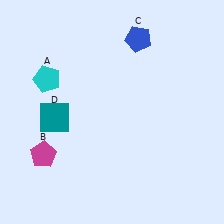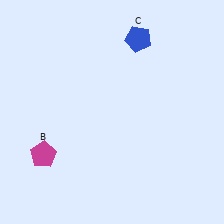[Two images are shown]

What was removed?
The teal square (D), the cyan pentagon (A) were removed in Image 2.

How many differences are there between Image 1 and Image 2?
There are 2 differences between the two images.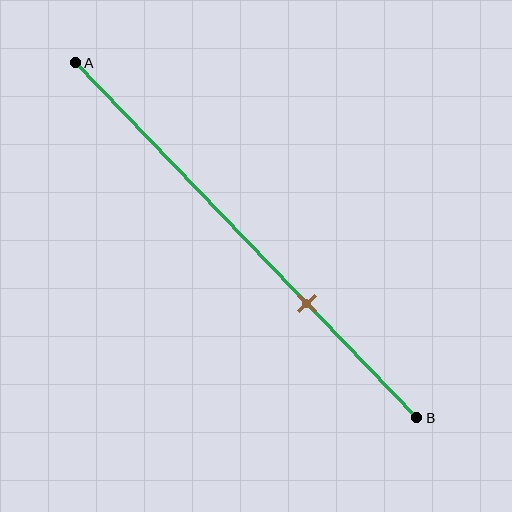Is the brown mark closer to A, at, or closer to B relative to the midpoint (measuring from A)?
The brown mark is closer to point B than the midpoint of segment AB.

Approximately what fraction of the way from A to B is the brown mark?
The brown mark is approximately 70% of the way from A to B.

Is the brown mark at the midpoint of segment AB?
No, the mark is at about 70% from A, not at the 50% midpoint.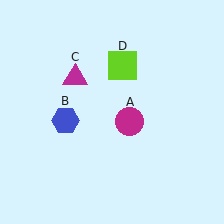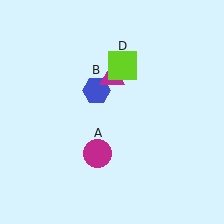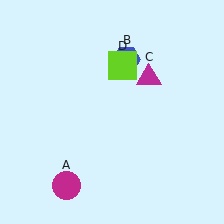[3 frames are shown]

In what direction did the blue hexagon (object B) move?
The blue hexagon (object B) moved up and to the right.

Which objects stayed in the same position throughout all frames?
Lime square (object D) remained stationary.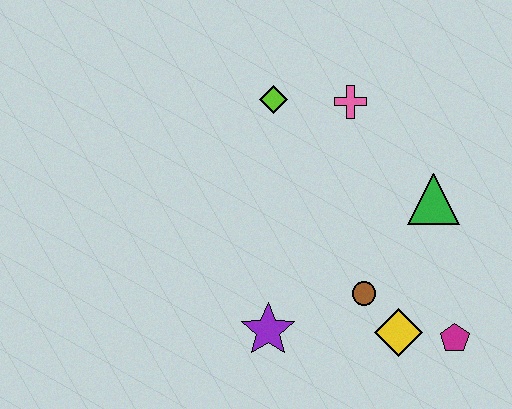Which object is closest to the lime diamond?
The pink cross is closest to the lime diamond.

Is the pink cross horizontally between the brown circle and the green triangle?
No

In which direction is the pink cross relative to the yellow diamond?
The pink cross is above the yellow diamond.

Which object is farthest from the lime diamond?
The magenta pentagon is farthest from the lime diamond.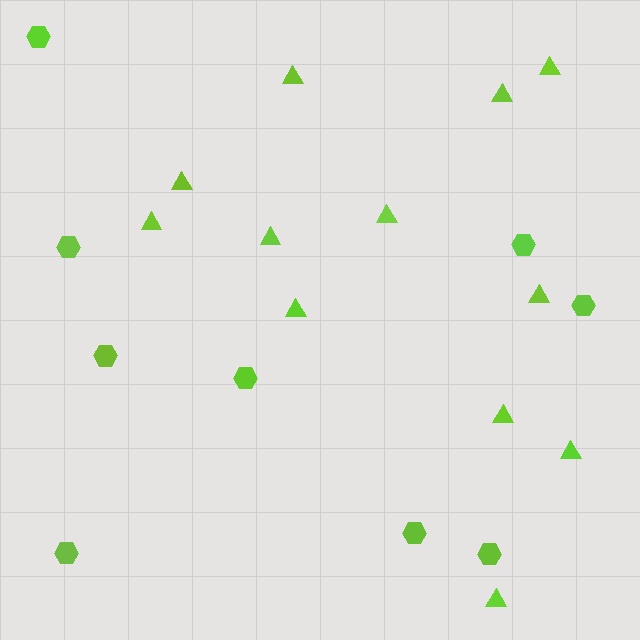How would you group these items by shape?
There are 2 groups: one group of hexagons (9) and one group of triangles (12).